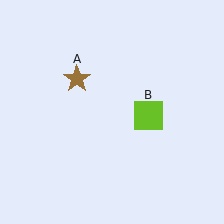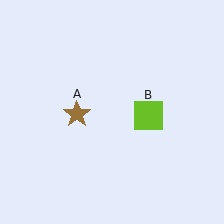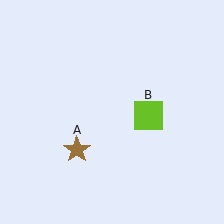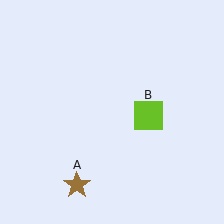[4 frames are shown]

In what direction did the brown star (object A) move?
The brown star (object A) moved down.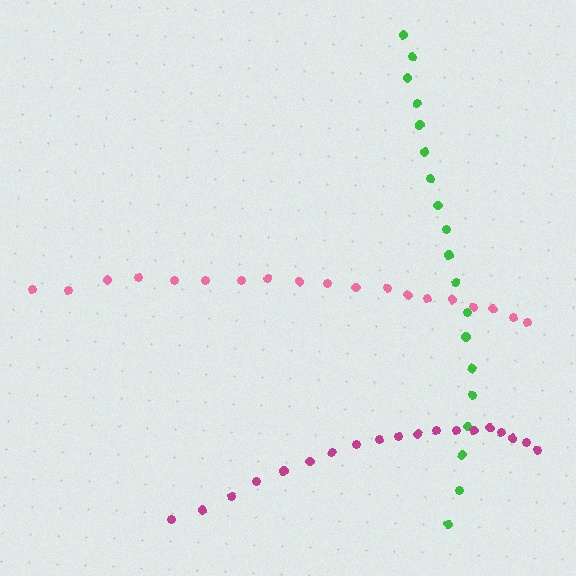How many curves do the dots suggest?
There are 3 distinct paths.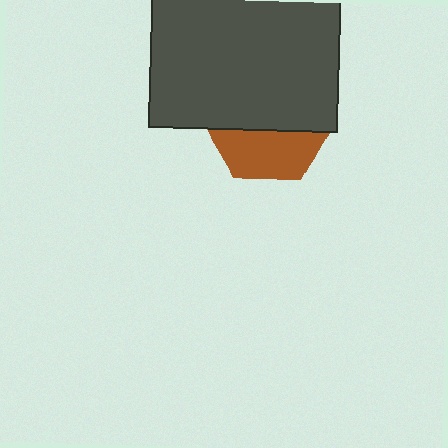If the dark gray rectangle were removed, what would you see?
You would see the complete brown hexagon.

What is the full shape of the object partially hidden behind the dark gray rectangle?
The partially hidden object is a brown hexagon.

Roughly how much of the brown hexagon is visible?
A small part of it is visible (roughly 39%).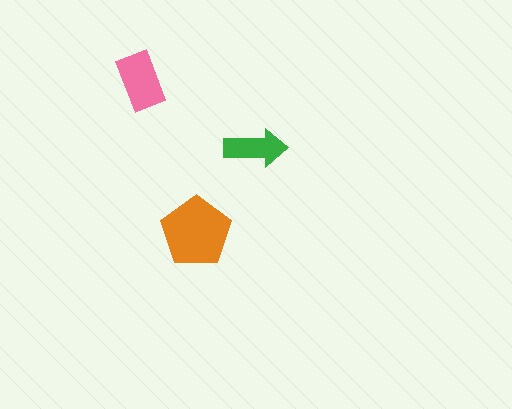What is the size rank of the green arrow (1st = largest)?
3rd.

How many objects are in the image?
There are 3 objects in the image.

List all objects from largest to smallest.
The orange pentagon, the pink rectangle, the green arrow.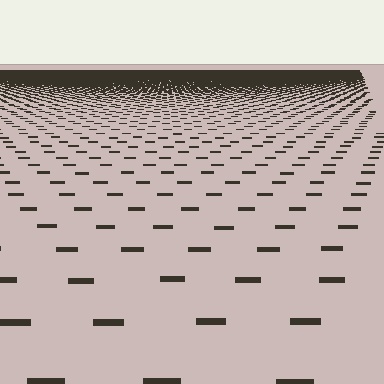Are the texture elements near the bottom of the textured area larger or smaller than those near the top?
Larger. Near the bottom, elements are closer to the viewer and appear at a bigger on-screen size.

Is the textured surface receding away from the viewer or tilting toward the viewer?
The surface is receding away from the viewer. Texture elements get smaller and denser toward the top.